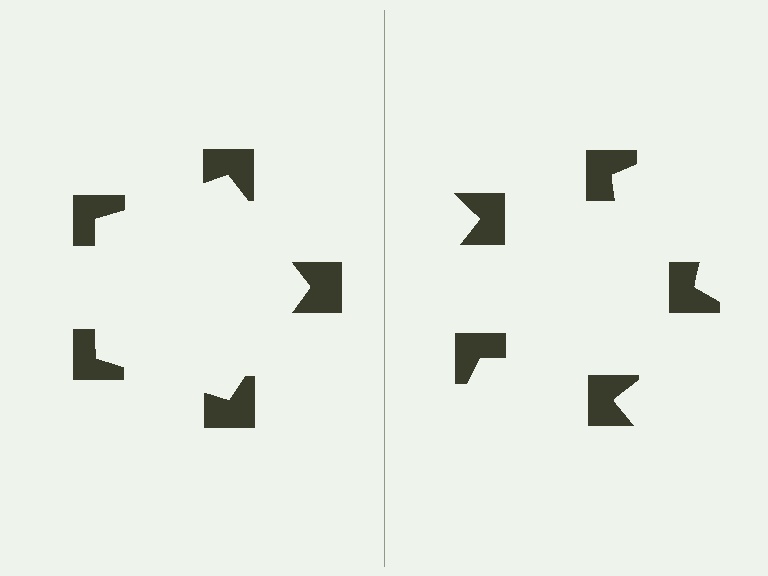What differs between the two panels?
The notched squares are positioned identically on both sides; only the wedge orientations differ. On the left they align to a pentagon; on the right they are misaligned.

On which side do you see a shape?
An illusory pentagon appears on the left side. On the right side the wedge cuts are rotated, so no coherent shape forms.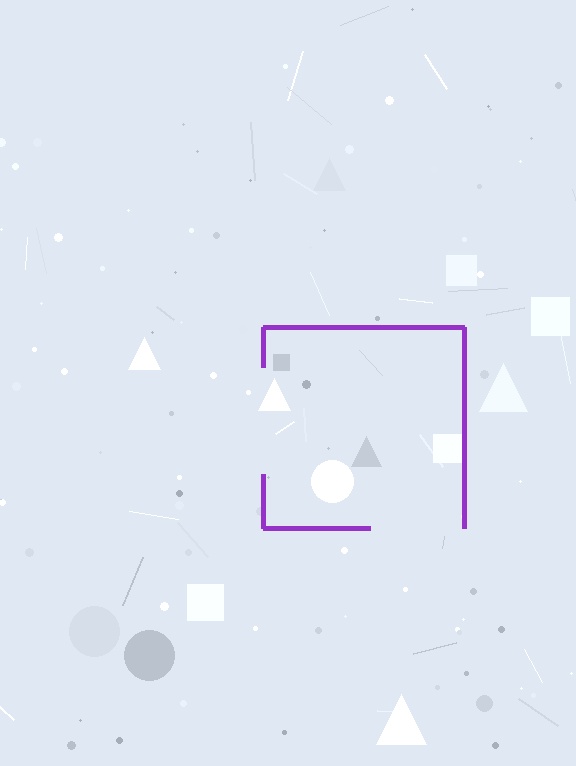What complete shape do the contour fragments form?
The contour fragments form a square.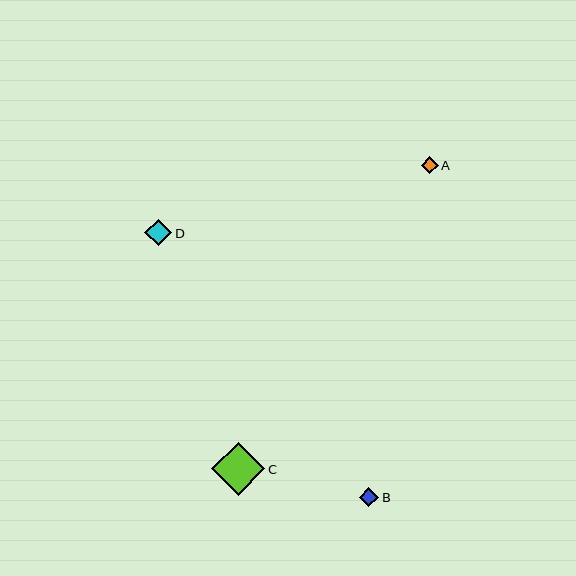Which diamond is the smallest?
Diamond A is the smallest with a size of approximately 17 pixels.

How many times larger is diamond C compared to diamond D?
Diamond C is approximately 2.0 times the size of diamond D.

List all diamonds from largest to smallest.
From largest to smallest: C, D, B, A.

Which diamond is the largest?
Diamond C is the largest with a size of approximately 53 pixels.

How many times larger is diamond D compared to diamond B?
Diamond D is approximately 1.4 times the size of diamond B.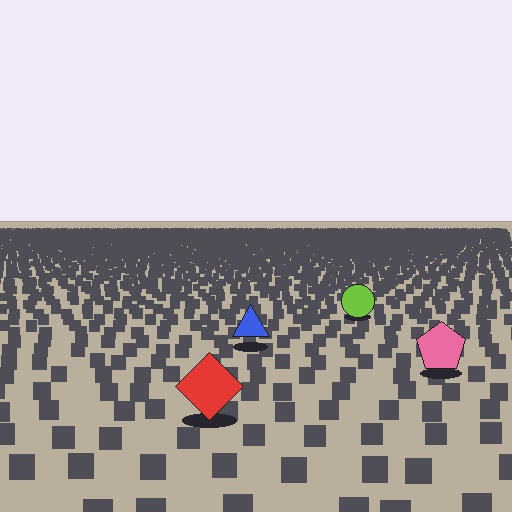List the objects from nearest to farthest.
From nearest to farthest: the red diamond, the pink pentagon, the blue triangle, the lime circle.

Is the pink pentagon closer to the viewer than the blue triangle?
Yes. The pink pentagon is closer — you can tell from the texture gradient: the ground texture is coarser near it.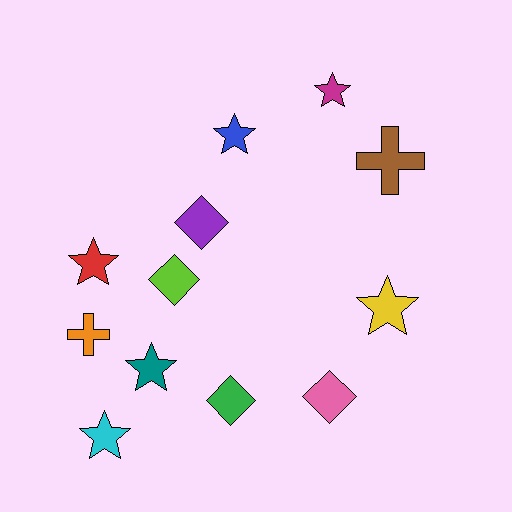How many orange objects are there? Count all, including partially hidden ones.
There is 1 orange object.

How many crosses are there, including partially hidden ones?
There are 2 crosses.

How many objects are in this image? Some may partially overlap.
There are 12 objects.